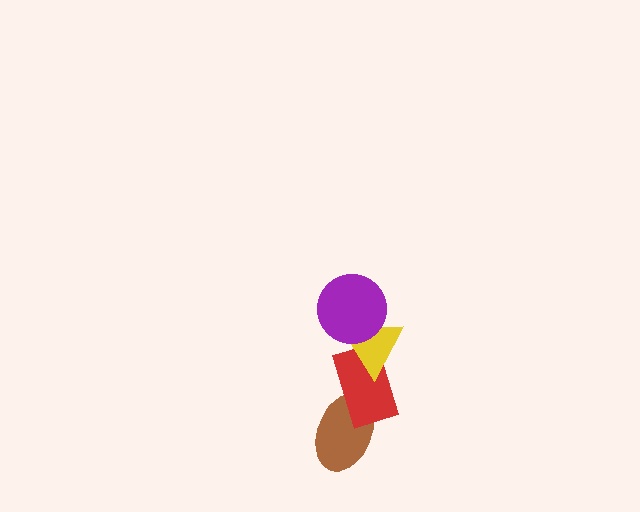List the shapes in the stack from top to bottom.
From top to bottom: the purple circle, the yellow triangle, the red rectangle, the brown ellipse.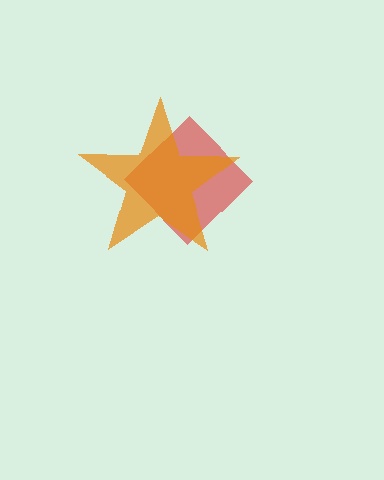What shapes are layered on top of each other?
The layered shapes are: a red diamond, an orange star.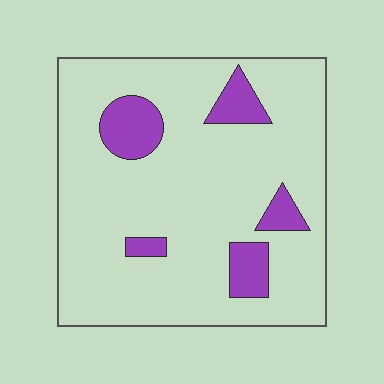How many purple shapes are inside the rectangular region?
5.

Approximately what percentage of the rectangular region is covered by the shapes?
Approximately 15%.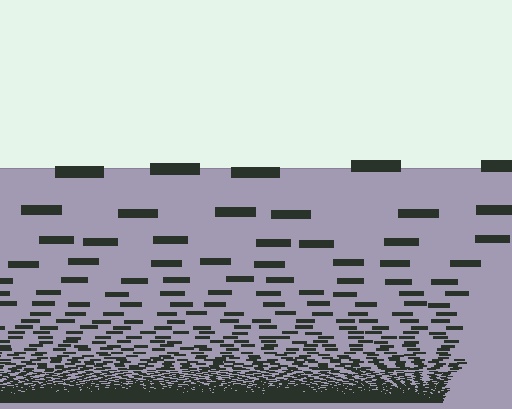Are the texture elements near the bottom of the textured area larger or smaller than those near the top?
Smaller. The gradient is inverted — elements near the bottom are smaller and denser.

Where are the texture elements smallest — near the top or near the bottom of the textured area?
Near the bottom.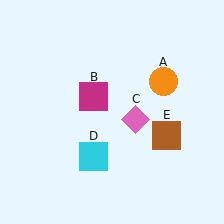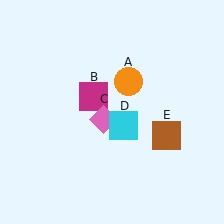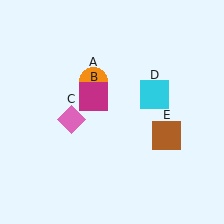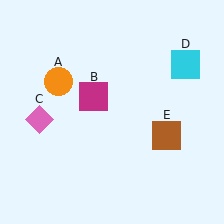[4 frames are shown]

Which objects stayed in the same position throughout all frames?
Magenta square (object B) and brown square (object E) remained stationary.